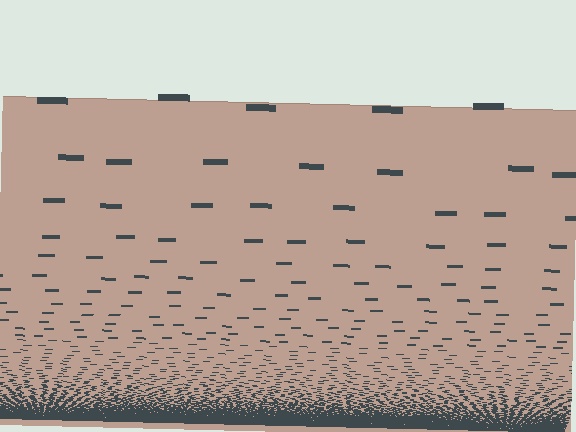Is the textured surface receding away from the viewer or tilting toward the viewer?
The surface appears to tilt toward the viewer. Texture elements get larger and sparser toward the top.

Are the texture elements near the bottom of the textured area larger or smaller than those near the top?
Smaller. The gradient is inverted — elements near the bottom are smaller and denser.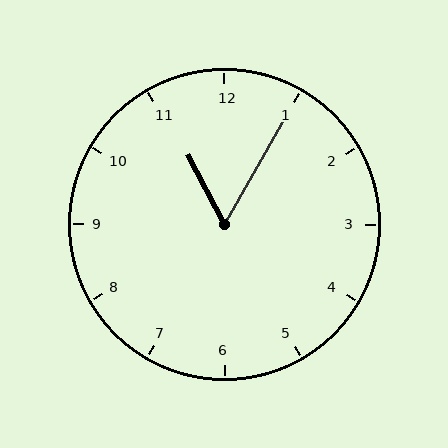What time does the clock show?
11:05.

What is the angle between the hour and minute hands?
Approximately 58 degrees.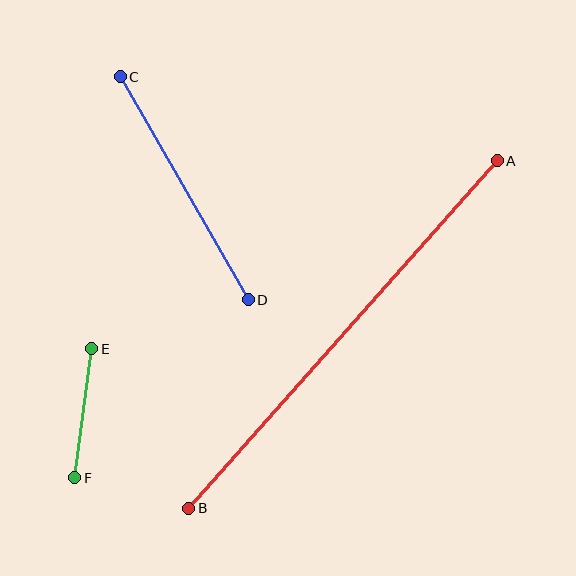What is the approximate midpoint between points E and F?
The midpoint is at approximately (83, 413) pixels.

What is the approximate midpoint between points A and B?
The midpoint is at approximately (343, 335) pixels.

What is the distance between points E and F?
The distance is approximately 130 pixels.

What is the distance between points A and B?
The distance is approximately 465 pixels.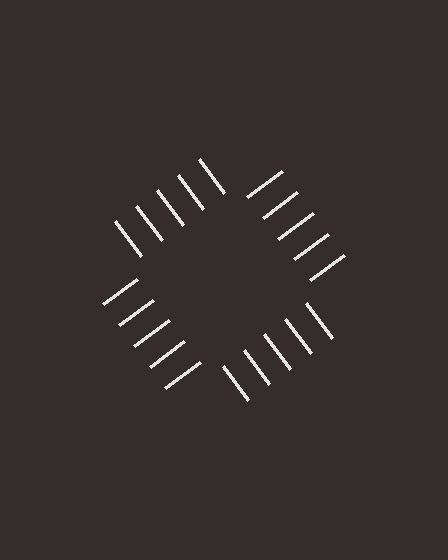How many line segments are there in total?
20 — 5 along each of the 4 edges.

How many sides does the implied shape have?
4 sides — the line-ends trace a square.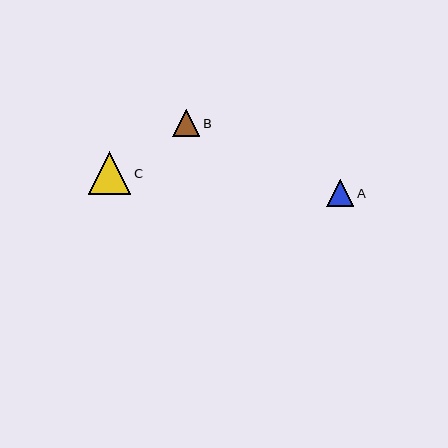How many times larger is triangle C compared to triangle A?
Triangle C is approximately 1.6 times the size of triangle A.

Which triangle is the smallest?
Triangle A is the smallest with a size of approximately 27 pixels.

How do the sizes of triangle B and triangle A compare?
Triangle B and triangle A are approximately the same size.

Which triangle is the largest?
Triangle C is the largest with a size of approximately 42 pixels.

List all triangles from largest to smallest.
From largest to smallest: C, B, A.